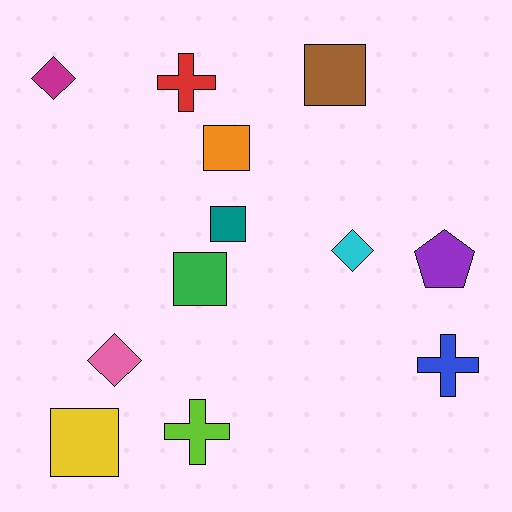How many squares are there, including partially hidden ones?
There are 5 squares.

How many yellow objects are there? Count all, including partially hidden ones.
There is 1 yellow object.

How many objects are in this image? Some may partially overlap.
There are 12 objects.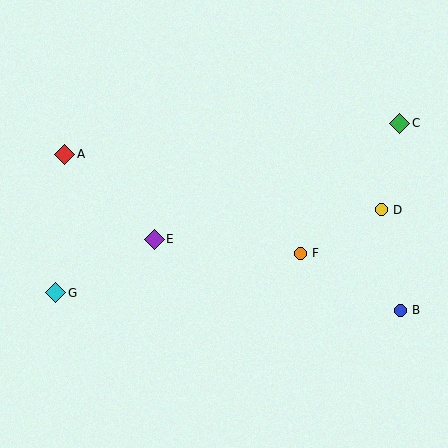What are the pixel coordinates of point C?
Point C is at (400, 123).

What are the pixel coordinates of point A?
Point A is at (65, 154).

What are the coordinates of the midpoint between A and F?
The midpoint between A and F is at (183, 204).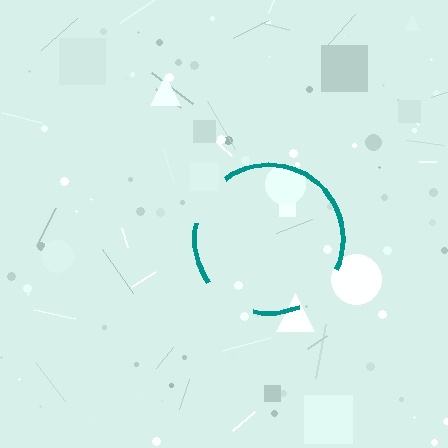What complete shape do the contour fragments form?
The contour fragments form a circle.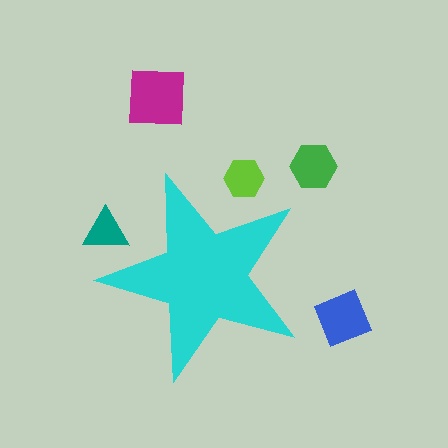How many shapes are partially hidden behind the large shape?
2 shapes are partially hidden.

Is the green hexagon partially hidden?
No, the green hexagon is fully visible.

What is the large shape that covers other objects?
A cyan star.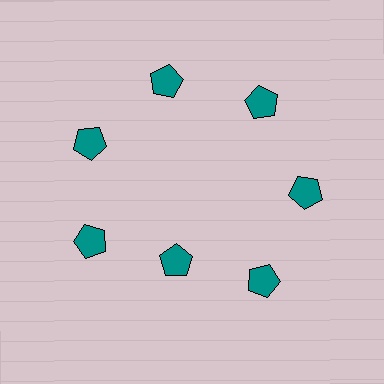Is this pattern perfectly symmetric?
No. The 7 teal pentagons are arranged in a ring, but one element near the 6 o'clock position is pulled inward toward the center, breaking the 7-fold rotational symmetry.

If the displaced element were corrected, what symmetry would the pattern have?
It would have 7-fold rotational symmetry — the pattern would map onto itself every 51 degrees.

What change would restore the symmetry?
The symmetry would be restored by moving it outward, back onto the ring so that all 7 pentagons sit at equal angles and equal distance from the center.